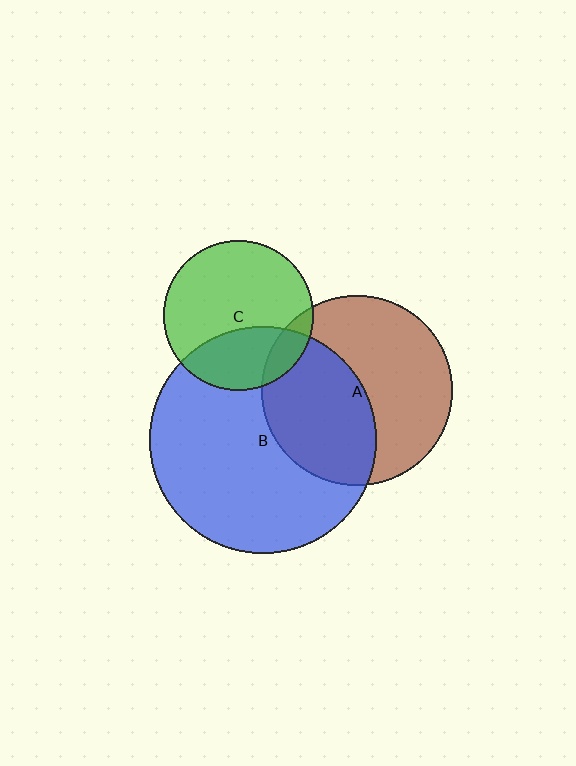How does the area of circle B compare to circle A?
Approximately 1.4 times.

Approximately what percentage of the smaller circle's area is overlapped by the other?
Approximately 45%.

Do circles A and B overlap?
Yes.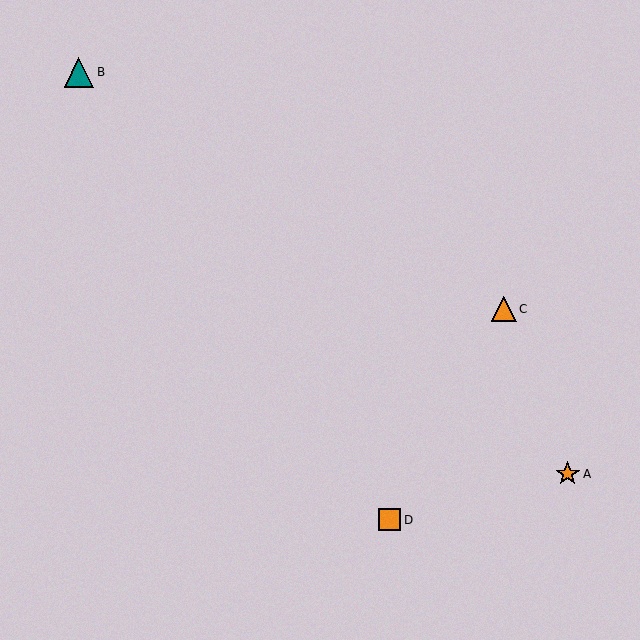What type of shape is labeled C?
Shape C is an orange triangle.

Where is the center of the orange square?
The center of the orange square is at (390, 520).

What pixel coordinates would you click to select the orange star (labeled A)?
Click at (568, 474) to select the orange star A.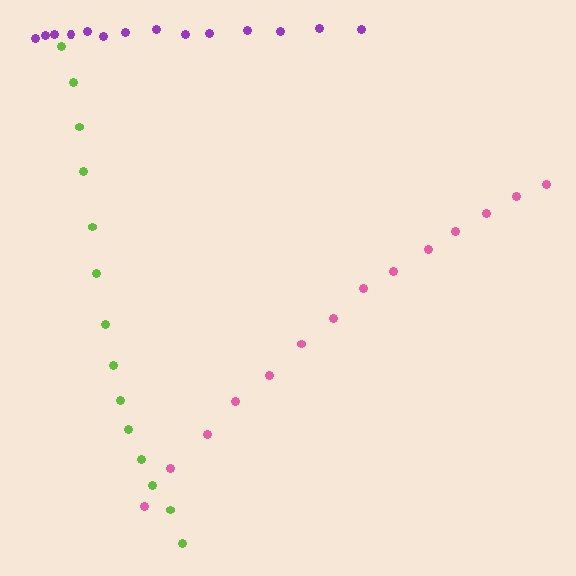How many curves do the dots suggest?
There are 3 distinct paths.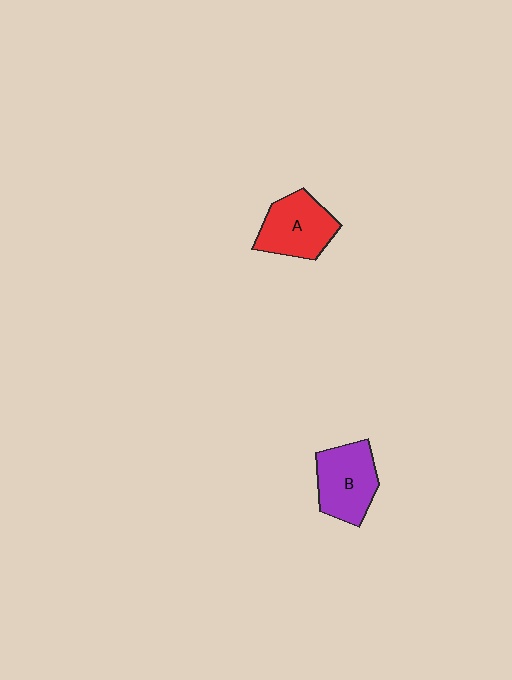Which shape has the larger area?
Shape B (purple).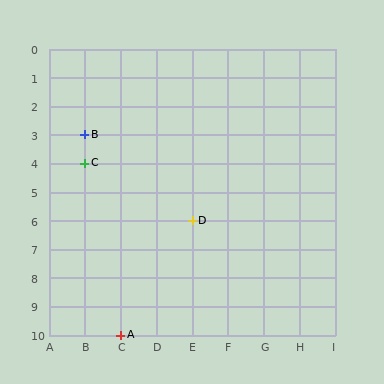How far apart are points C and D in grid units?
Points C and D are 3 columns and 2 rows apart (about 3.6 grid units diagonally).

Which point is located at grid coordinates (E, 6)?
Point D is at (E, 6).